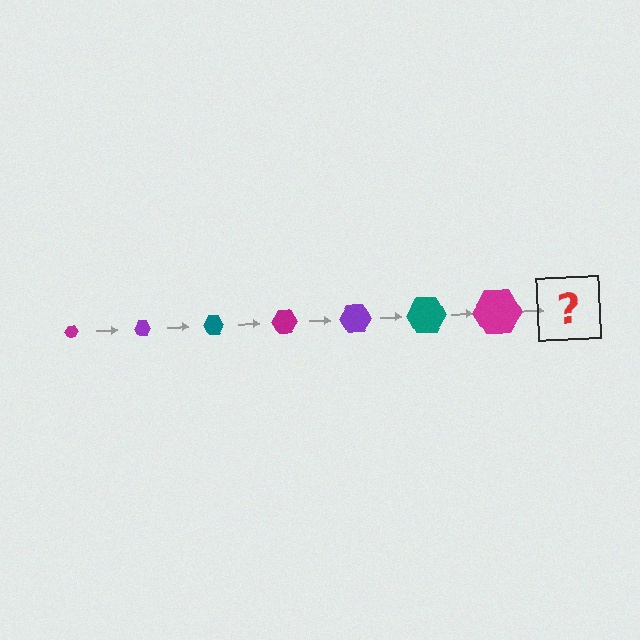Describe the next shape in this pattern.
It should be a purple hexagon, larger than the previous one.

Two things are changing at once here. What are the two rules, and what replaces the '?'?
The two rules are that the hexagon grows larger each step and the color cycles through magenta, purple, and teal. The '?' should be a purple hexagon, larger than the previous one.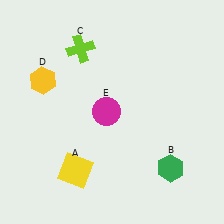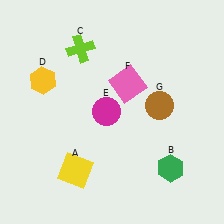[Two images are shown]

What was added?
A pink square (F), a brown circle (G) were added in Image 2.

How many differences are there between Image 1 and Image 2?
There are 2 differences between the two images.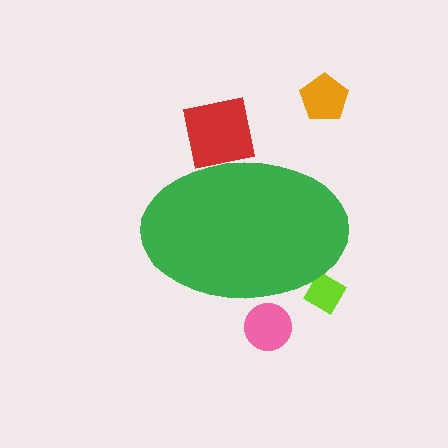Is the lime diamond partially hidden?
Yes, the lime diamond is partially hidden behind the green ellipse.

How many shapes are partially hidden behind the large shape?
3 shapes are partially hidden.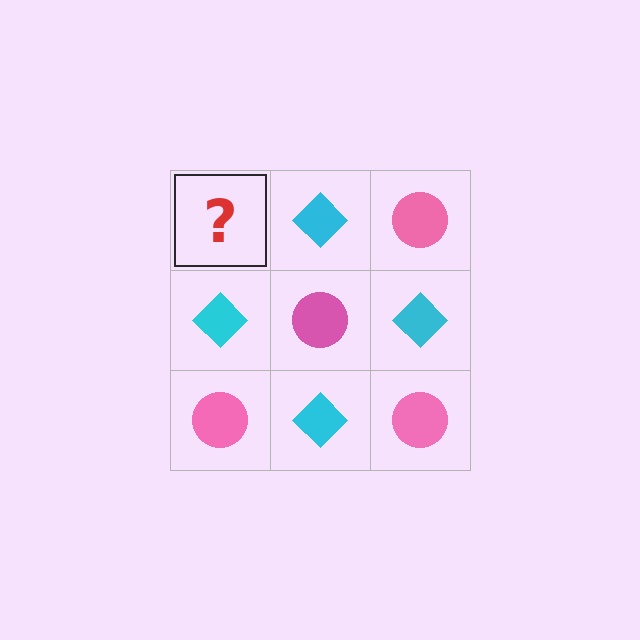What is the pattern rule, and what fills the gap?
The rule is that it alternates pink circle and cyan diamond in a checkerboard pattern. The gap should be filled with a pink circle.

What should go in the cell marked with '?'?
The missing cell should contain a pink circle.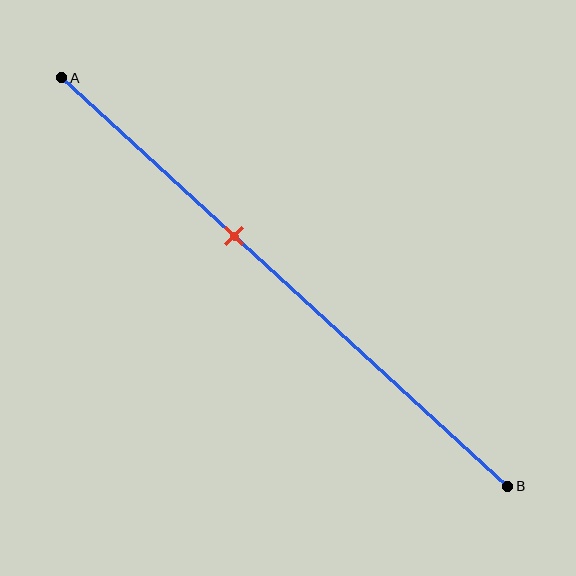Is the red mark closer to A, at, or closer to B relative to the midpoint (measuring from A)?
The red mark is closer to point A than the midpoint of segment AB.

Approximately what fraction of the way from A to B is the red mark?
The red mark is approximately 40% of the way from A to B.